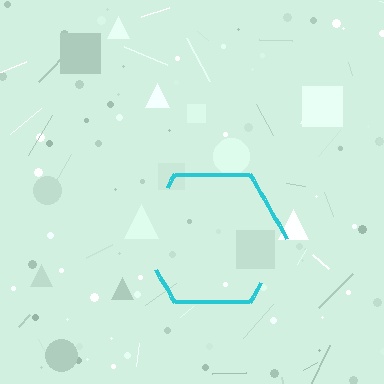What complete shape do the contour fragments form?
The contour fragments form a hexagon.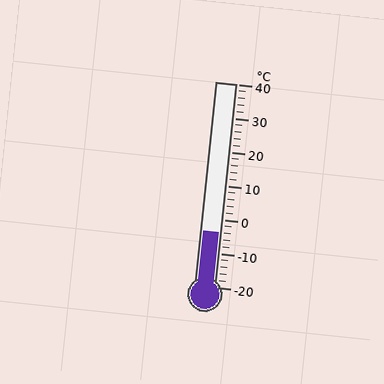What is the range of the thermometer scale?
The thermometer scale ranges from -20°C to 40°C.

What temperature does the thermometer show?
The thermometer shows approximately -4°C.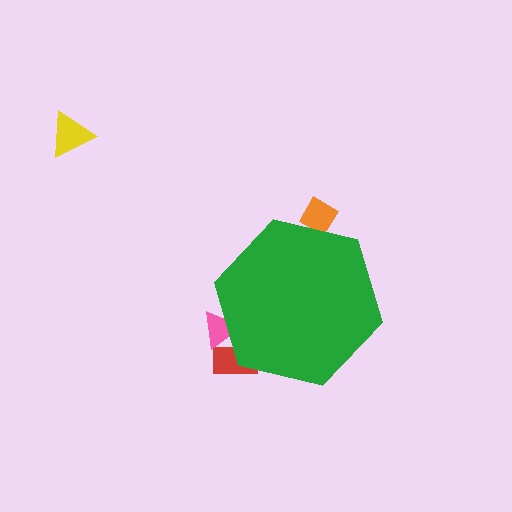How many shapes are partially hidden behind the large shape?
3 shapes are partially hidden.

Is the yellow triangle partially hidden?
No, the yellow triangle is fully visible.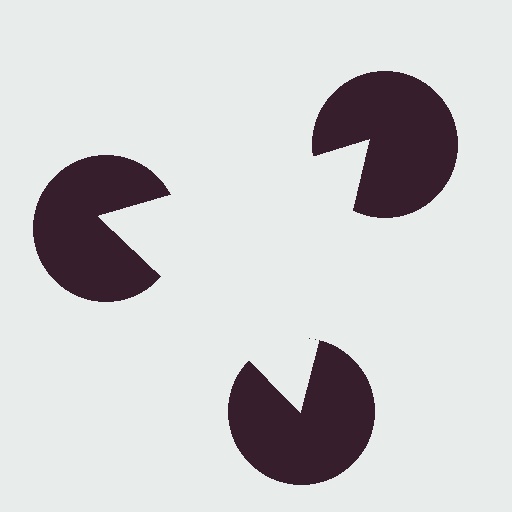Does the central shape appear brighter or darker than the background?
It typically appears slightly brighter than the background, even though no actual brightness change is drawn.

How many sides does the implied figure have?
3 sides.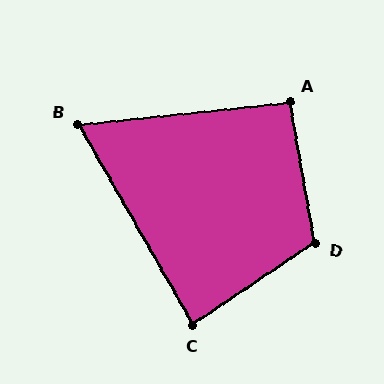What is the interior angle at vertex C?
Approximately 86 degrees (approximately right).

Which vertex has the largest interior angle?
D, at approximately 114 degrees.